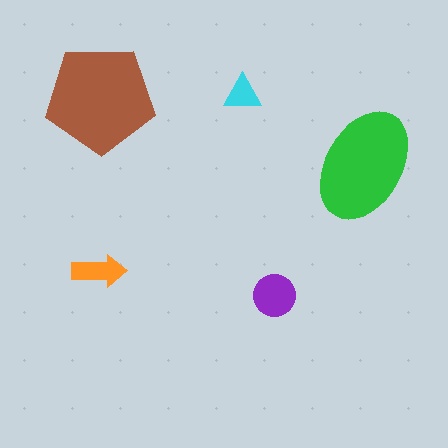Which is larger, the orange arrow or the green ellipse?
The green ellipse.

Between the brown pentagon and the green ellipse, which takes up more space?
The brown pentagon.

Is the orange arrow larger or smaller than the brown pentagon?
Smaller.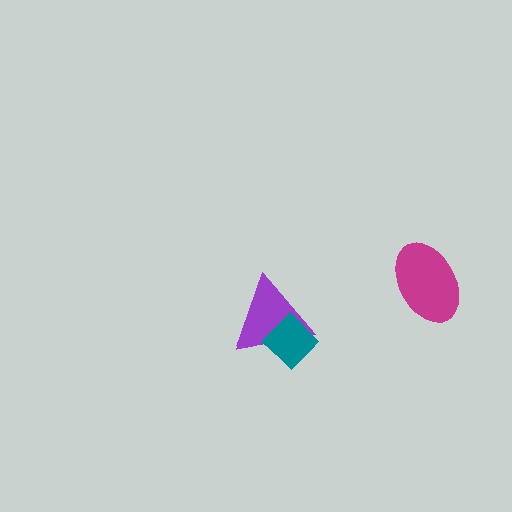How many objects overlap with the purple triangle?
1 object overlaps with the purple triangle.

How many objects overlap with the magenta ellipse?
0 objects overlap with the magenta ellipse.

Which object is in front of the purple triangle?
The teal diamond is in front of the purple triangle.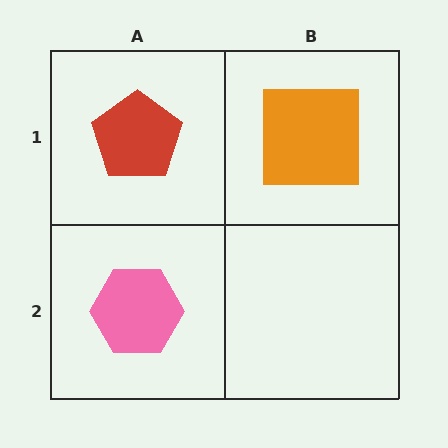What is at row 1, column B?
An orange square.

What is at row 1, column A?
A red pentagon.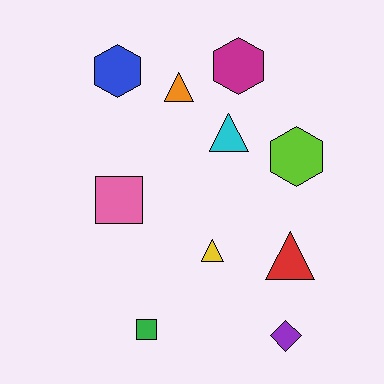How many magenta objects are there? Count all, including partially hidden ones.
There is 1 magenta object.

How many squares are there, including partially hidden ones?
There are 2 squares.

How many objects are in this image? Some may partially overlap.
There are 10 objects.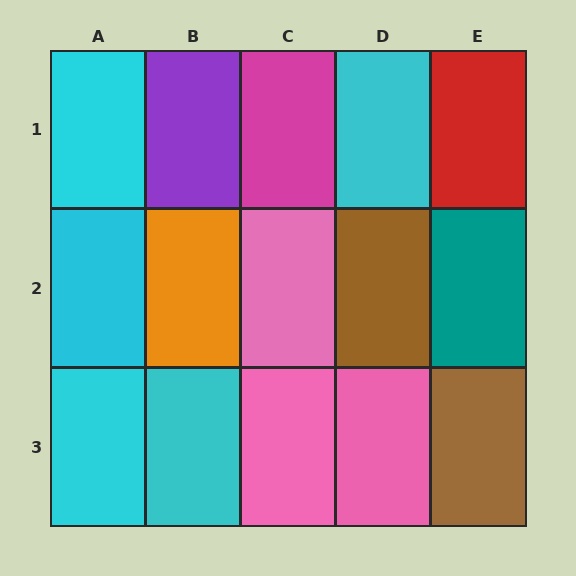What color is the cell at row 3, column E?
Brown.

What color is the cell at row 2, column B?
Orange.